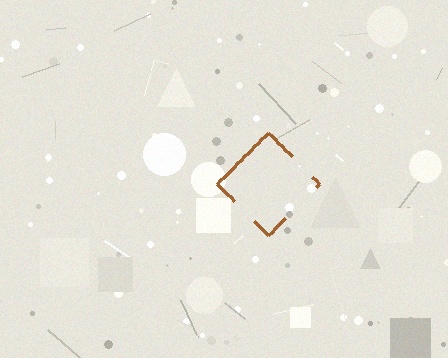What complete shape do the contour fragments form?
The contour fragments form a diamond.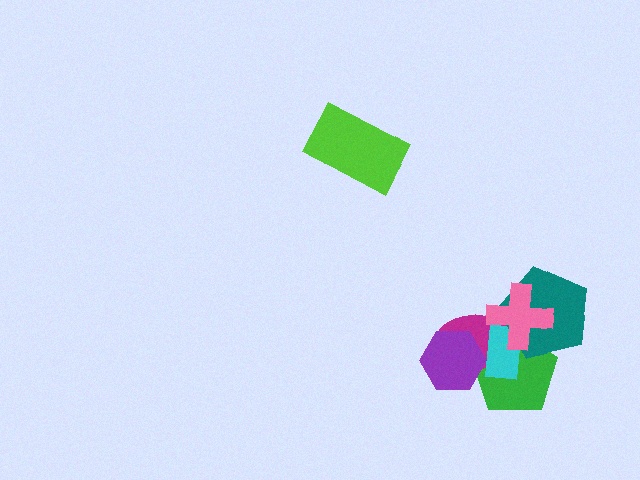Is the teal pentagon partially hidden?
Yes, it is partially covered by another shape.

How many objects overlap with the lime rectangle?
0 objects overlap with the lime rectangle.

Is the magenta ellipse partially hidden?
Yes, it is partially covered by another shape.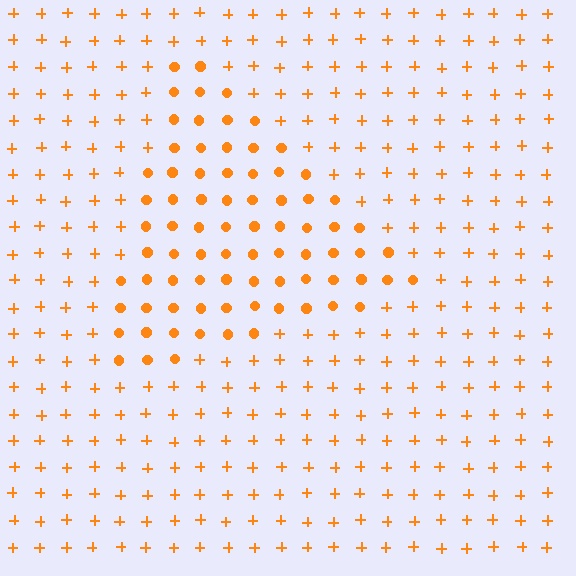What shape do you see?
I see a triangle.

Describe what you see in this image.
The image is filled with small orange elements arranged in a uniform grid. A triangle-shaped region contains circles, while the surrounding area contains plus signs. The boundary is defined purely by the change in element shape.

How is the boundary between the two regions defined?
The boundary is defined by a change in element shape: circles inside vs. plus signs outside. All elements share the same color and spacing.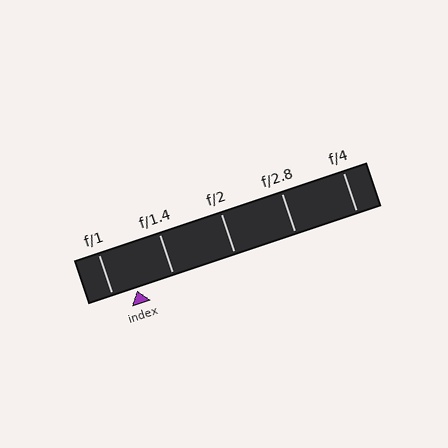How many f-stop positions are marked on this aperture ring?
There are 5 f-stop positions marked.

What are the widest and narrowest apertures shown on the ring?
The widest aperture shown is f/1 and the narrowest is f/4.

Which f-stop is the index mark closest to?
The index mark is closest to f/1.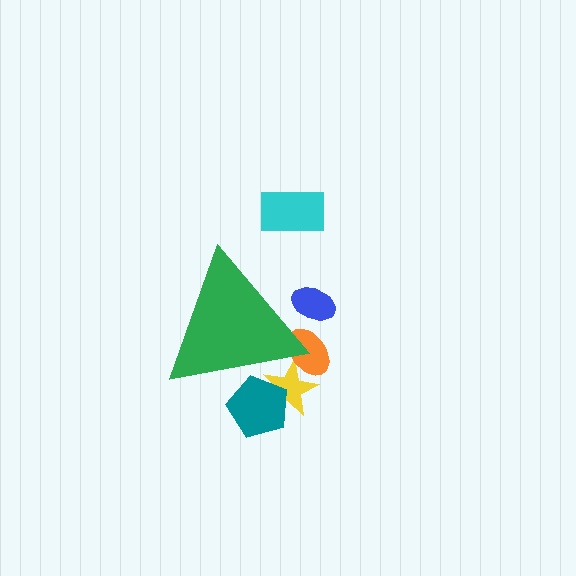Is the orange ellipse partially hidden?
Yes, the orange ellipse is partially hidden behind the green triangle.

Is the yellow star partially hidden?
Yes, the yellow star is partially hidden behind the green triangle.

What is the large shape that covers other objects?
A green triangle.